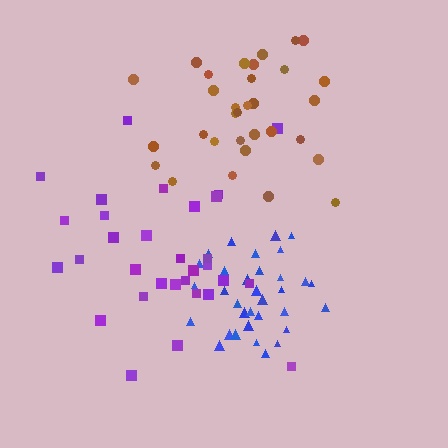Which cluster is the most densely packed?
Blue.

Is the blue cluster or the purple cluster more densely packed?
Blue.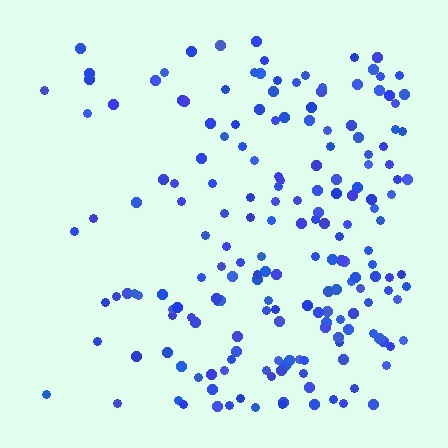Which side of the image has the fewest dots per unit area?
The left.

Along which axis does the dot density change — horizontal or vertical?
Horizontal.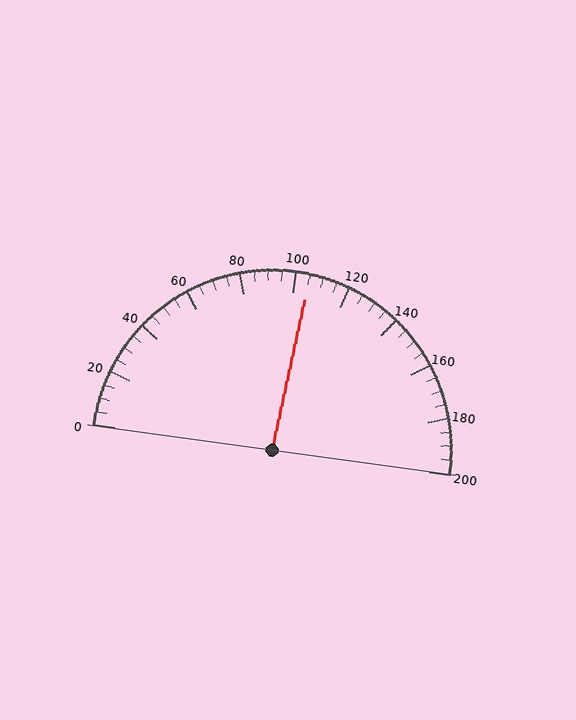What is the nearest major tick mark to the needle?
The nearest major tick mark is 100.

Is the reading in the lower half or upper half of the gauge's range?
The reading is in the upper half of the range (0 to 200).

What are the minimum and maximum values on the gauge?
The gauge ranges from 0 to 200.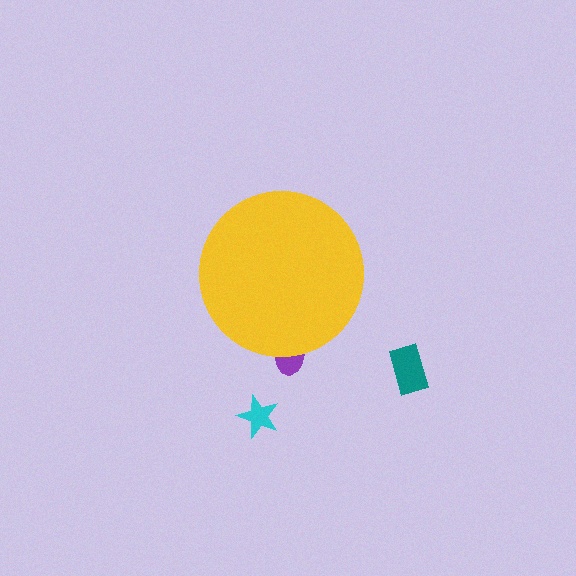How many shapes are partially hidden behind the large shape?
1 shape is partially hidden.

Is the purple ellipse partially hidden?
Yes, the purple ellipse is partially hidden behind the yellow circle.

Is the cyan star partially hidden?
No, the cyan star is fully visible.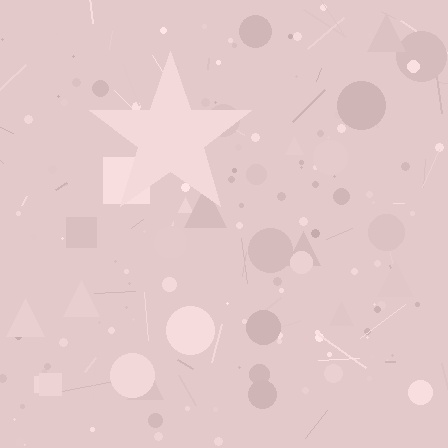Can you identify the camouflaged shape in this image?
The camouflaged shape is a star.